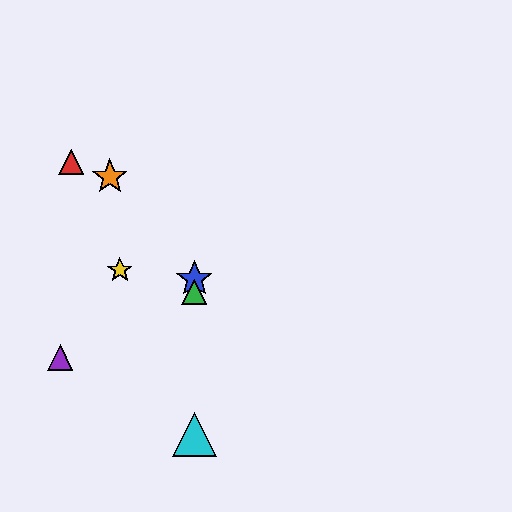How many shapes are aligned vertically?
3 shapes (the blue star, the green triangle, the cyan triangle) are aligned vertically.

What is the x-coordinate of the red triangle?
The red triangle is at x≈71.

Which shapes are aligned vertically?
The blue star, the green triangle, the cyan triangle are aligned vertically.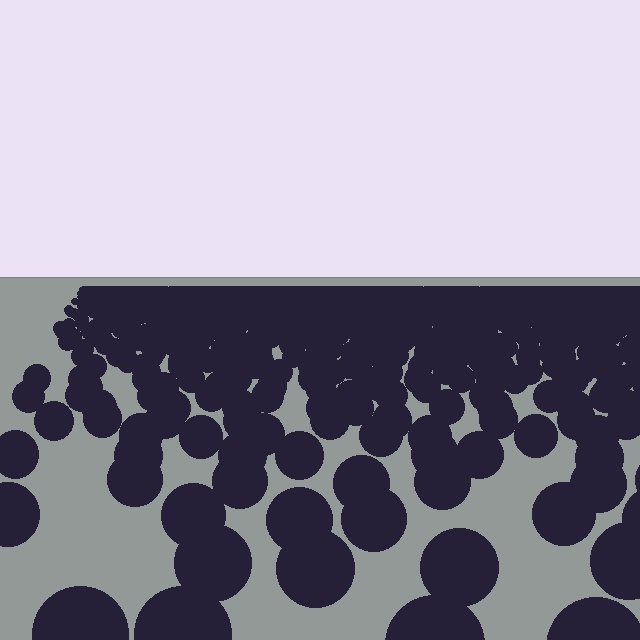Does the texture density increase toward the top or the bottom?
Density increases toward the top.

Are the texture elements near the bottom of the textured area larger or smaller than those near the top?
Larger. Near the bottom, elements are closer to the viewer and appear at a bigger on-screen size.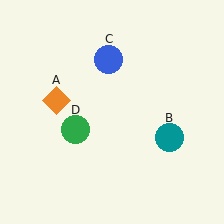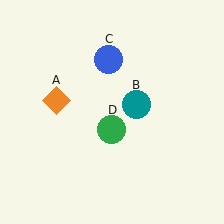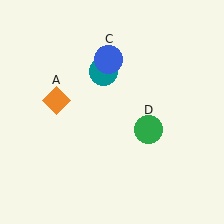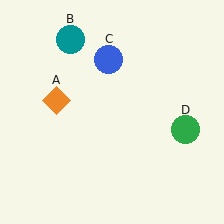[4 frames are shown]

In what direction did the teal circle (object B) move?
The teal circle (object B) moved up and to the left.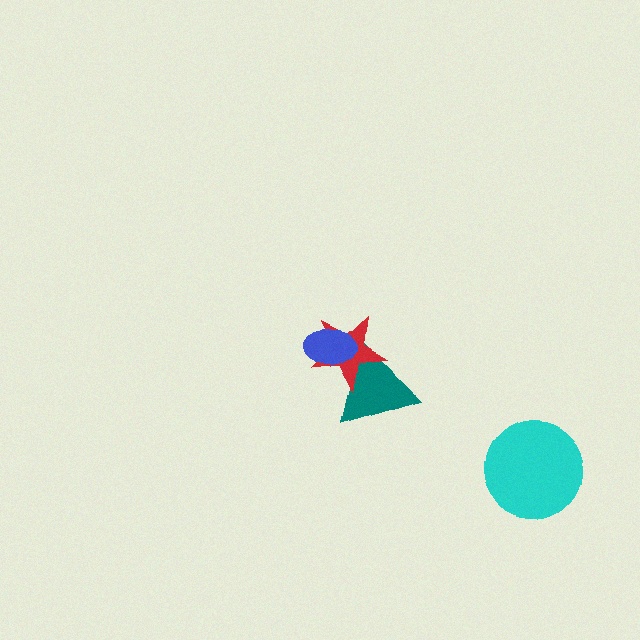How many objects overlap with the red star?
2 objects overlap with the red star.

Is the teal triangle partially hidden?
Yes, it is partially covered by another shape.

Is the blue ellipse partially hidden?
No, no other shape covers it.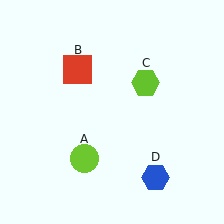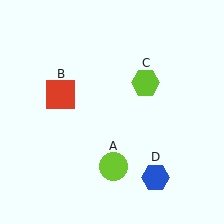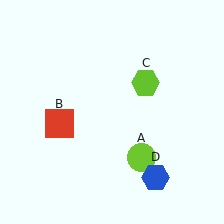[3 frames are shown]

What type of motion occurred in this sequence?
The lime circle (object A), red square (object B) rotated counterclockwise around the center of the scene.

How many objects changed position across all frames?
2 objects changed position: lime circle (object A), red square (object B).